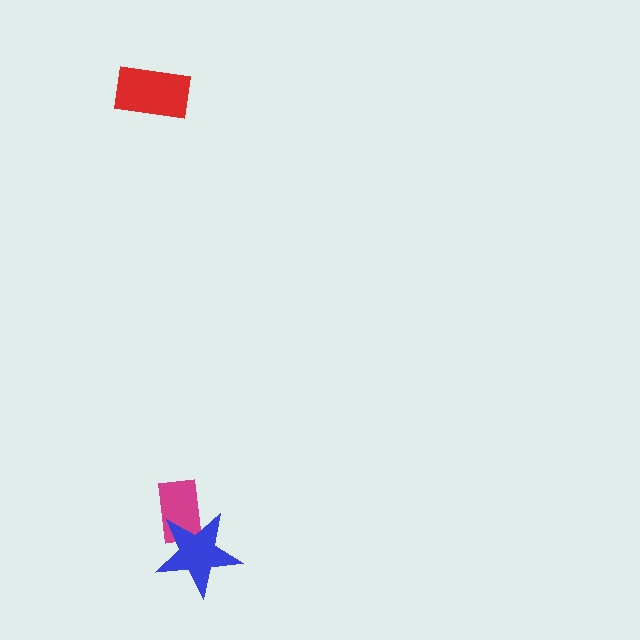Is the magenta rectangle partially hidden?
Yes, it is partially covered by another shape.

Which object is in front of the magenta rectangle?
The blue star is in front of the magenta rectangle.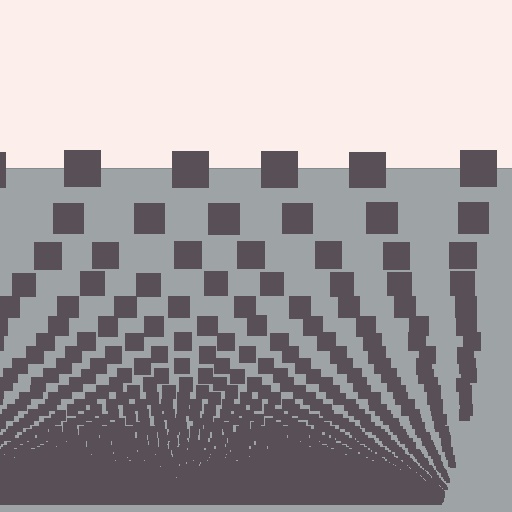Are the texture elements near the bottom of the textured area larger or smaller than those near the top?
Smaller. The gradient is inverted — elements near the bottom are smaller and denser.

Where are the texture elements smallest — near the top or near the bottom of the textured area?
Near the bottom.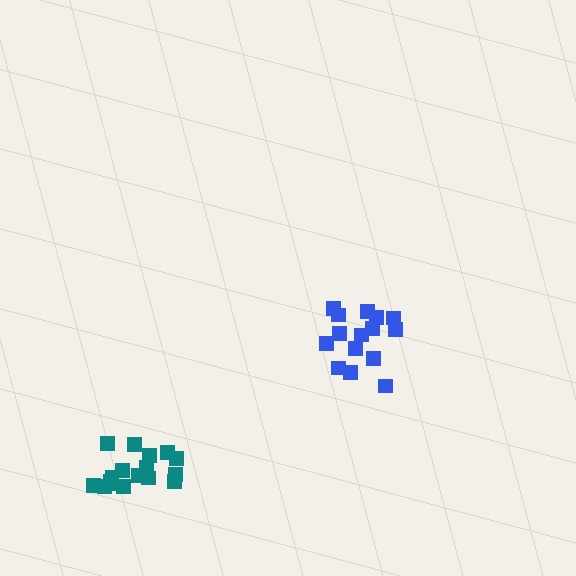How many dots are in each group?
Group 1: 15 dots, Group 2: 17 dots (32 total).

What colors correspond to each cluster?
The clusters are colored: blue, teal.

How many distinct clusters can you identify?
There are 2 distinct clusters.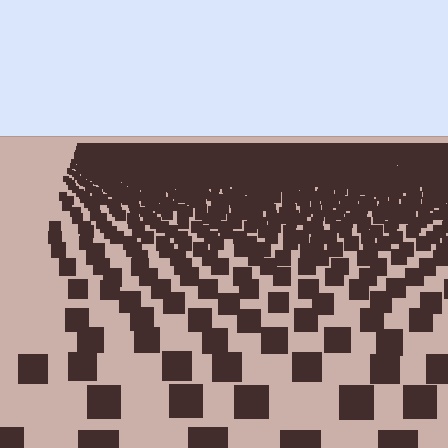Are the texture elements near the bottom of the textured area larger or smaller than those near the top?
Larger. Near the bottom, elements are closer to the viewer and appear at a bigger on-screen size.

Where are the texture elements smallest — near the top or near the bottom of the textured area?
Near the top.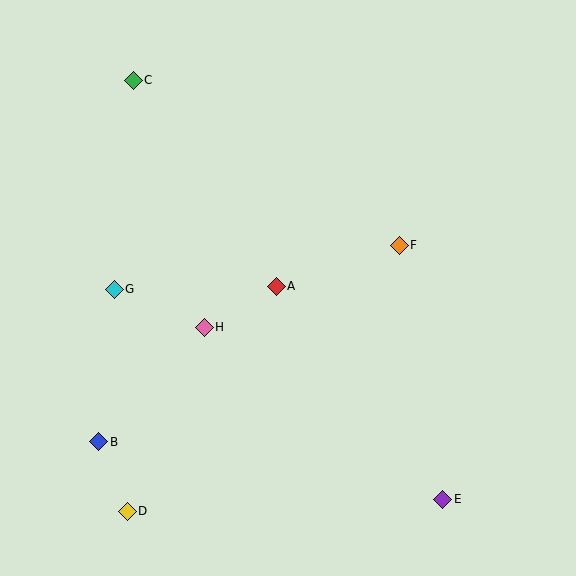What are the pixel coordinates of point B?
Point B is at (99, 442).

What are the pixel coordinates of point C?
Point C is at (133, 80).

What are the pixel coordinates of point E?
Point E is at (443, 499).